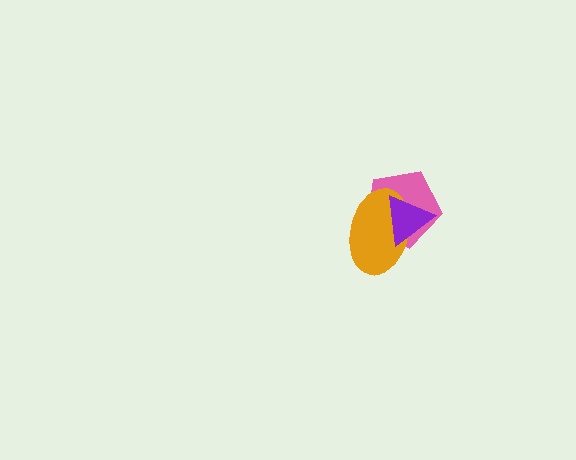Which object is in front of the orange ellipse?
The purple triangle is in front of the orange ellipse.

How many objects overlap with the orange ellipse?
2 objects overlap with the orange ellipse.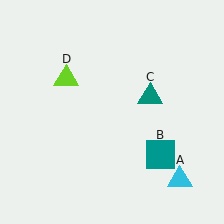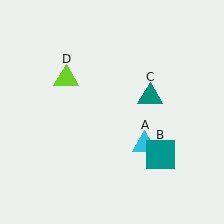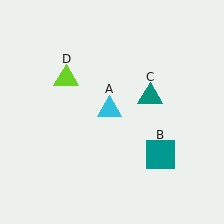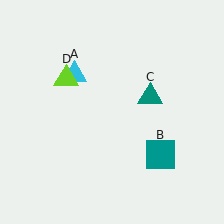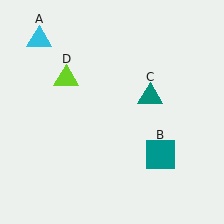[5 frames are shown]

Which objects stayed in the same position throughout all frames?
Teal square (object B) and teal triangle (object C) and lime triangle (object D) remained stationary.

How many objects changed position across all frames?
1 object changed position: cyan triangle (object A).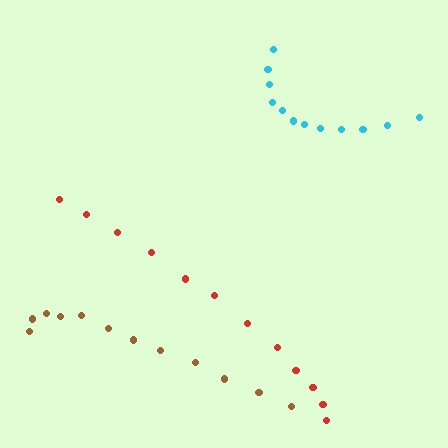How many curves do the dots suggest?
There are 3 distinct paths.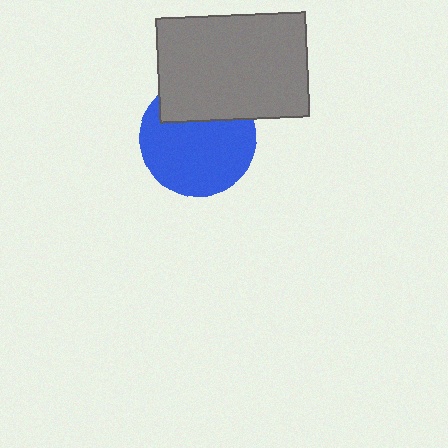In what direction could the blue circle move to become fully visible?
The blue circle could move down. That would shift it out from behind the gray rectangle entirely.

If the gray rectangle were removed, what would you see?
You would see the complete blue circle.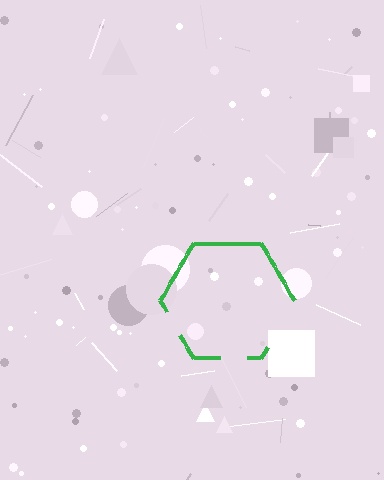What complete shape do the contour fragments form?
The contour fragments form a hexagon.